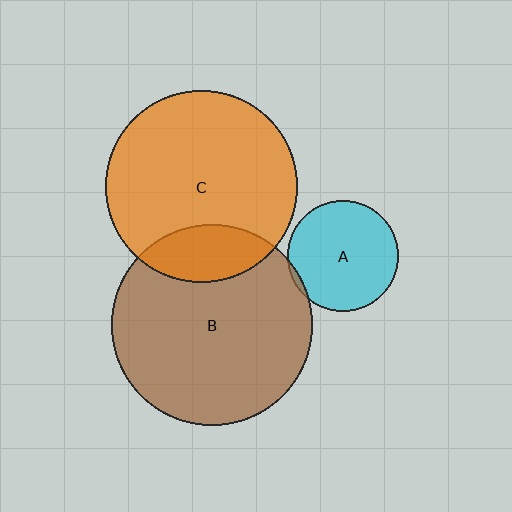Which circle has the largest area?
Circle B (brown).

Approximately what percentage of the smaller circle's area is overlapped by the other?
Approximately 20%.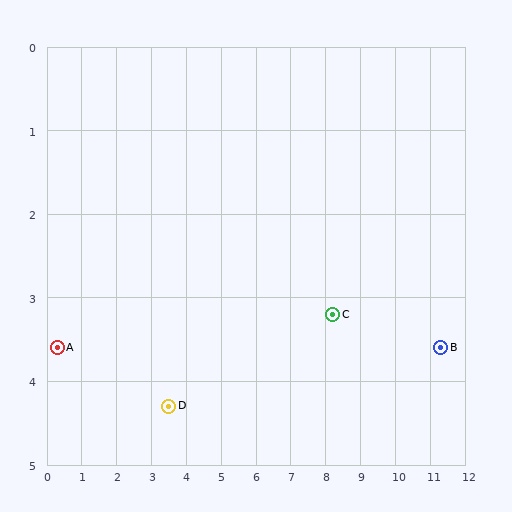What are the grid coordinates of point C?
Point C is at approximately (8.2, 3.2).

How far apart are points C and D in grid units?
Points C and D are about 4.8 grid units apart.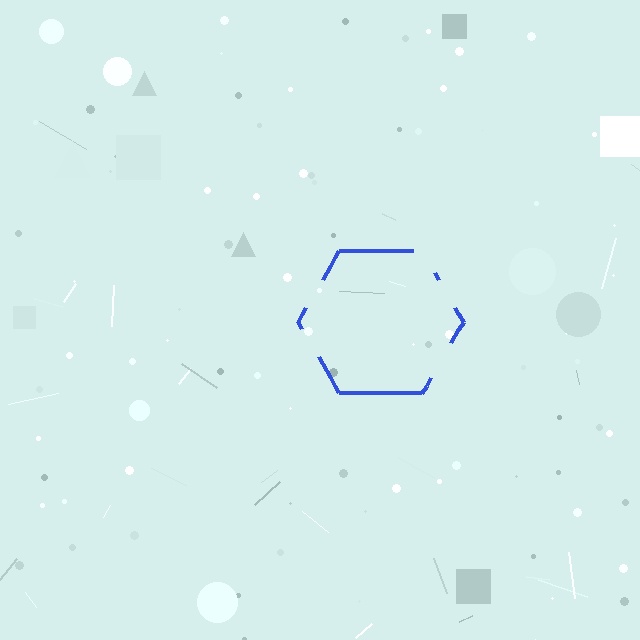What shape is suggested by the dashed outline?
The dashed outline suggests a hexagon.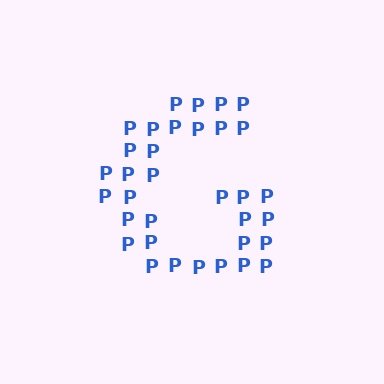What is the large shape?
The large shape is the letter G.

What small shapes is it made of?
It is made of small letter P's.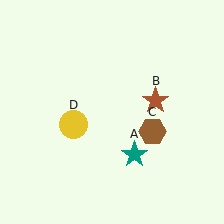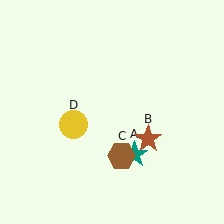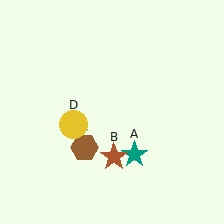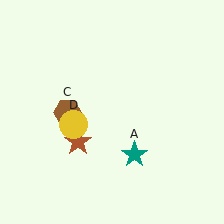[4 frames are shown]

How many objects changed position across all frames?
2 objects changed position: brown star (object B), brown hexagon (object C).